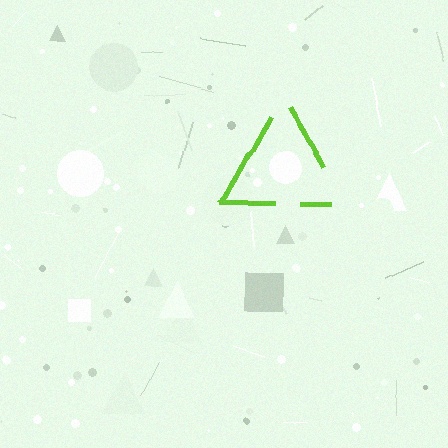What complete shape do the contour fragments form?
The contour fragments form a triangle.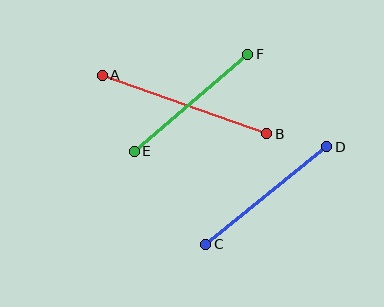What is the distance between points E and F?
The distance is approximately 149 pixels.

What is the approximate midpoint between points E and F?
The midpoint is at approximately (191, 103) pixels.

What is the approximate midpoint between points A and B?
The midpoint is at approximately (184, 104) pixels.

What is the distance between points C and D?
The distance is approximately 155 pixels.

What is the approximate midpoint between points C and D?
The midpoint is at approximately (266, 195) pixels.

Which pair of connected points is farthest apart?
Points A and B are farthest apart.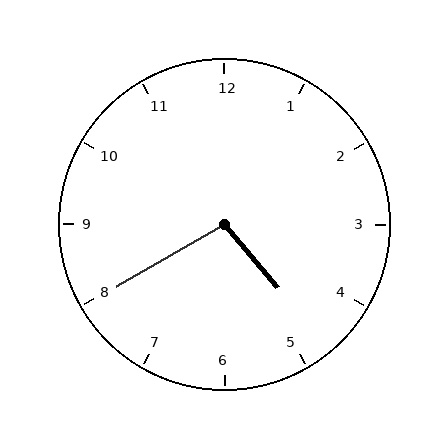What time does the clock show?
4:40.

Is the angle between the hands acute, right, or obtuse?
It is obtuse.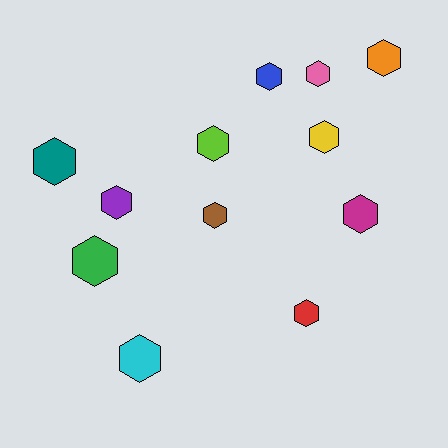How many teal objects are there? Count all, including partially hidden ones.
There is 1 teal object.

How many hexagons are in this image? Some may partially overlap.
There are 12 hexagons.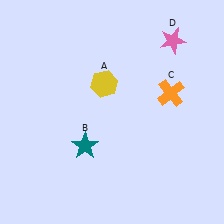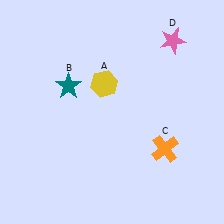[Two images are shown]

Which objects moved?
The objects that moved are: the teal star (B), the orange cross (C).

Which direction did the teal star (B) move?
The teal star (B) moved up.